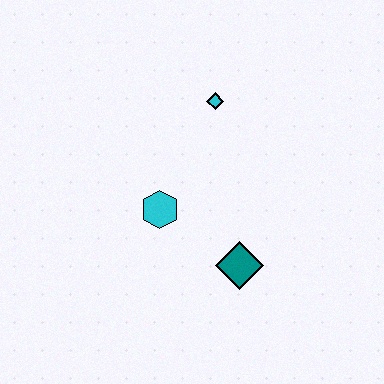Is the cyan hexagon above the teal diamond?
Yes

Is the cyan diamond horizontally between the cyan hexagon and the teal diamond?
Yes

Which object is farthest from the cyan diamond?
The teal diamond is farthest from the cyan diamond.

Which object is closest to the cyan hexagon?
The teal diamond is closest to the cyan hexagon.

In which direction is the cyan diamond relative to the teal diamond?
The cyan diamond is above the teal diamond.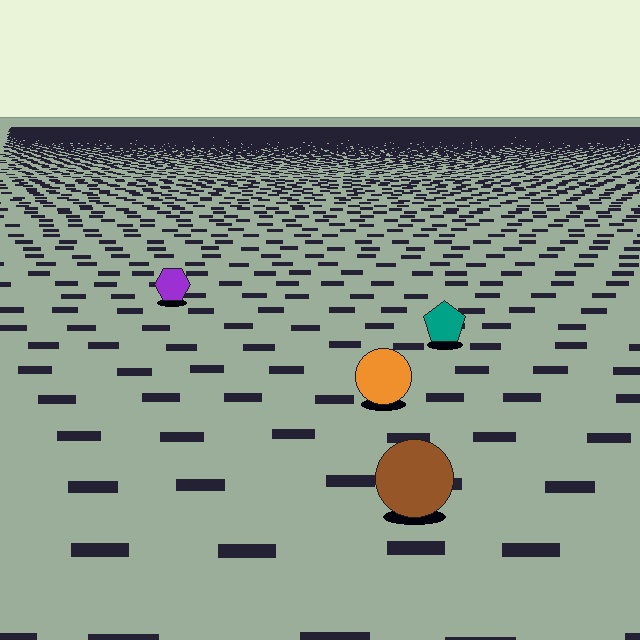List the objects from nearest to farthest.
From nearest to farthest: the brown circle, the orange circle, the teal pentagon, the purple hexagon.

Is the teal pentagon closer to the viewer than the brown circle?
No. The brown circle is closer — you can tell from the texture gradient: the ground texture is coarser near it.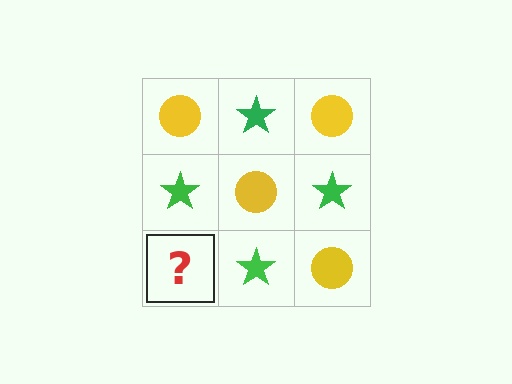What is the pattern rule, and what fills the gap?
The rule is that it alternates yellow circle and green star in a checkerboard pattern. The gap should be filled with a yellow circle.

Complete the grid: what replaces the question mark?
The question mark should be replaced with a yellow circle.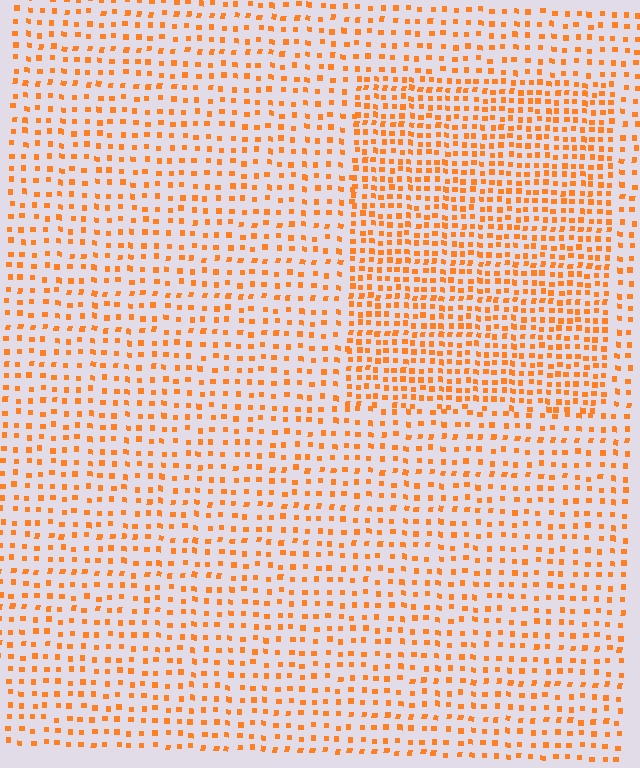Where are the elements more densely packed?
The elements are more densely packed inside the rectangle boundary.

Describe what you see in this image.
The image contains small orange elements arranged at two different densities. A rectangle-shaped region is visible where the elements are more densely packed than the surrounding area.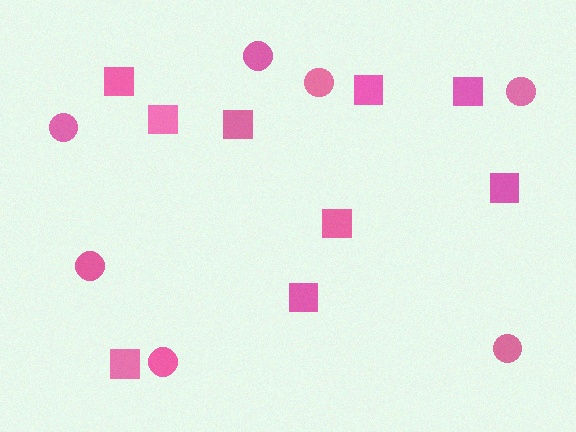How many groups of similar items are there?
There are 2 groups: one group of circles (7) and one group of squares (9).